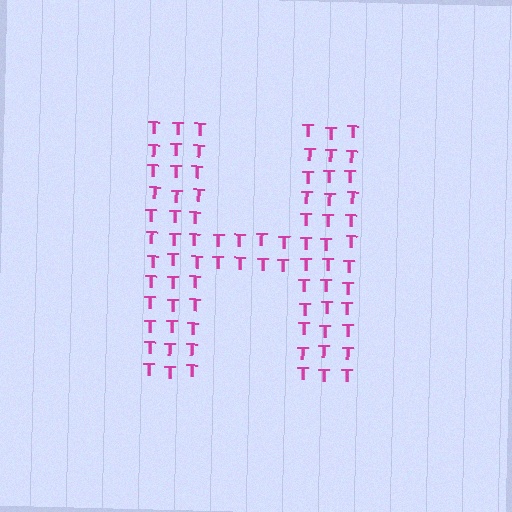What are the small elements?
The small elements are letter T's.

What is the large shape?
The large shape is the letter H.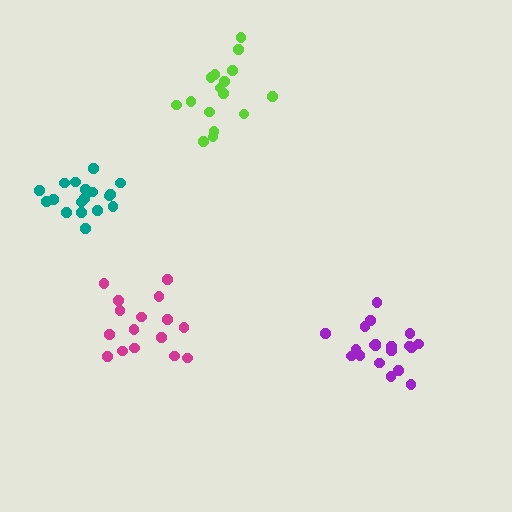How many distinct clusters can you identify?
There are 4 distinct clusters.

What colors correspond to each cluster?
The clusters are colored: lime, magenta, teal, purple.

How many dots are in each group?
Group 1: 16 dots, Group 2: 16 dots, Group 3: 18 dots, Group 4: 20 dots (70 total).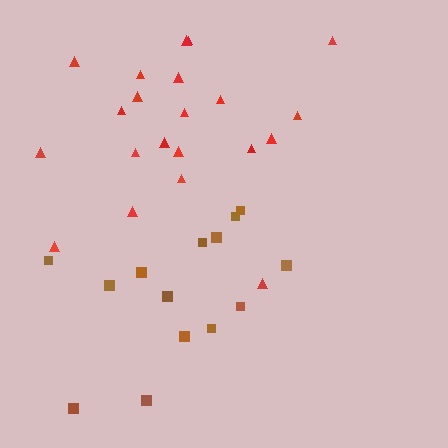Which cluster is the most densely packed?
Red.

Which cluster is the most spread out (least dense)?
Brown.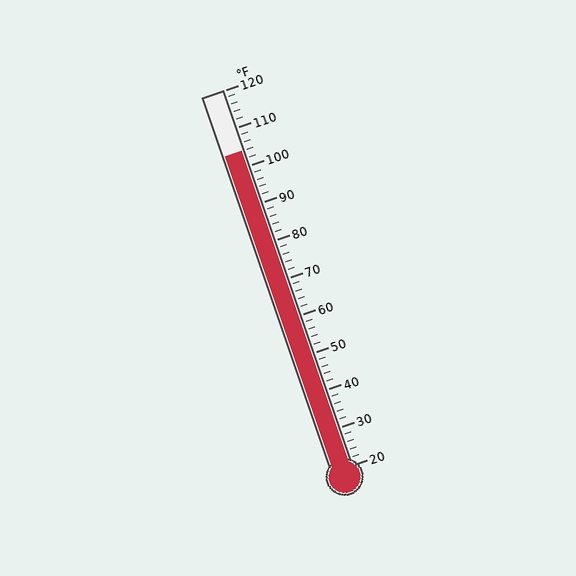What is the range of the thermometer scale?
The thermometer scale ranges from 20°F to 120°F.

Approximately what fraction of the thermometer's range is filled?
The thermometer is filled to approximately 85% of its range.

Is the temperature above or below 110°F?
The temperature is below 110°F.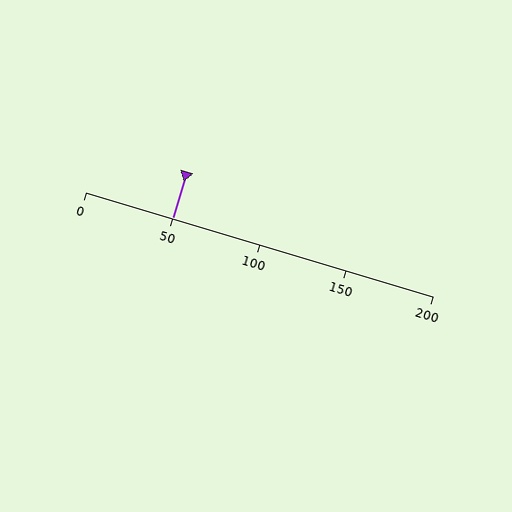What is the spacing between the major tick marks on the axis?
The major ticks are spaced 50 apart.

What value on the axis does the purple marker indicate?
The marker indicates approximately 50.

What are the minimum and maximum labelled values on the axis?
The axis runs from 0 to 200.